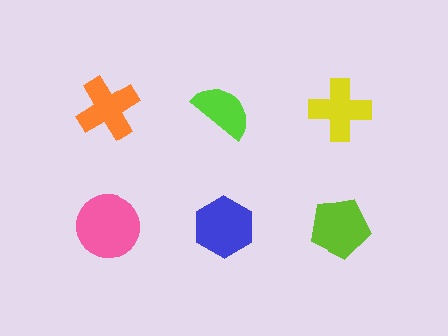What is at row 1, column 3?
A yellow cross.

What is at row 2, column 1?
A pink circle.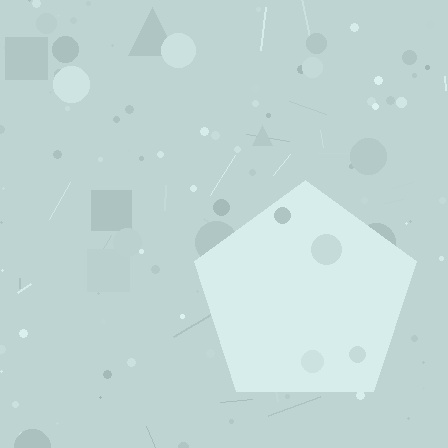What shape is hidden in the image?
A pentagon is hidden in the image.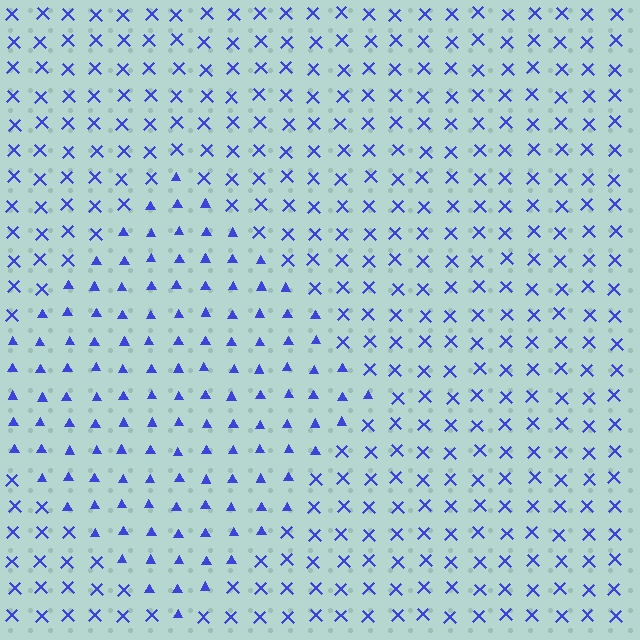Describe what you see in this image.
The image is filled with small blue elements arranged in a uniform grid. A diamond-shaped region contains triangles, while the surrounding area contains X marks. The boundary is defined purely by the change in element shape.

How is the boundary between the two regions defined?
The boundary is defined by a change in element shape: triangles inside vs. X marks outside. All elements share the same color and spacing.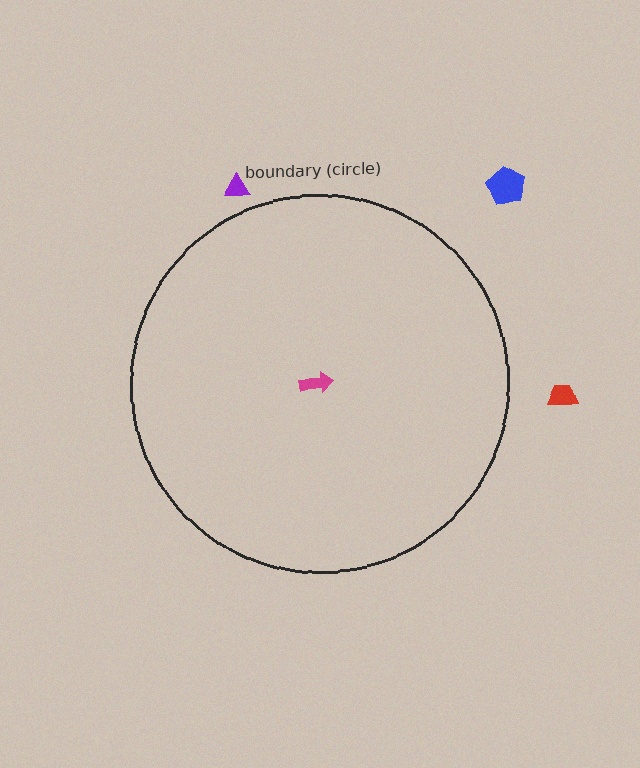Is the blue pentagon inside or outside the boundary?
Outside.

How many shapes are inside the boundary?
1 inside, 3 outside.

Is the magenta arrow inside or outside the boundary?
Inside.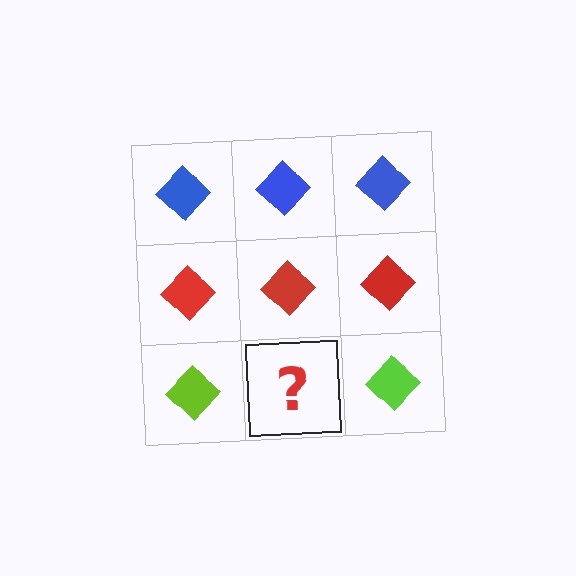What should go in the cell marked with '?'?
The missing cell should contain a lime diamond.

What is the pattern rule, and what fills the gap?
The rule is that each row has a consistent color. The gap should be filled with a lime diamond.